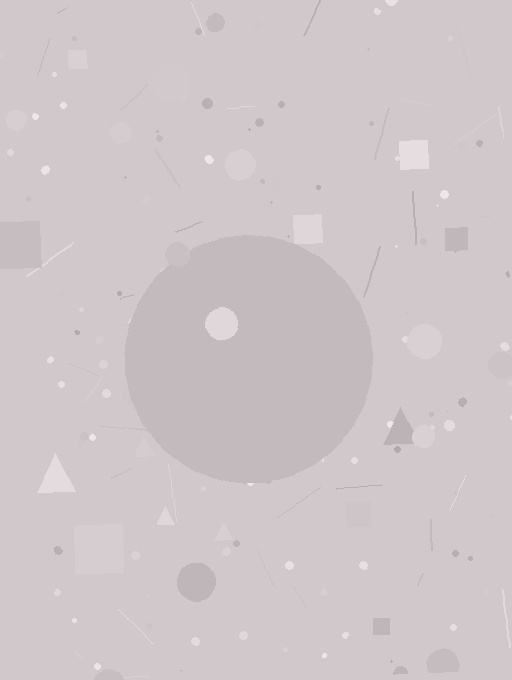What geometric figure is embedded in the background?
A circle is embedded in the background.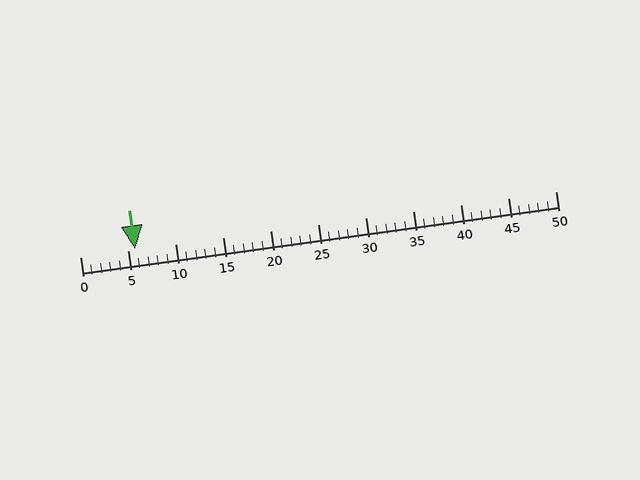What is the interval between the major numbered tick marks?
The major tick marks are spaced 5 units apart.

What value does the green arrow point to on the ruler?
The green arrow points to approximately 6.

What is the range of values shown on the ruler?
The ruler shows values from 0 to 50.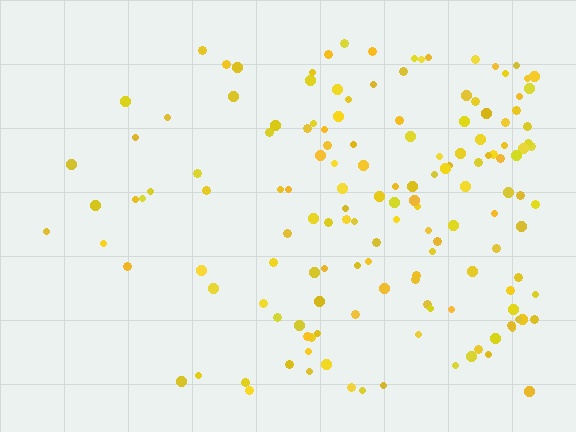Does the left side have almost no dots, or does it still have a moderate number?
Still a moderate number, just noticeably fewer than the right.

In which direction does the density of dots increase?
From left to right, with the right side densest.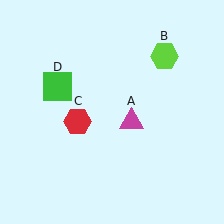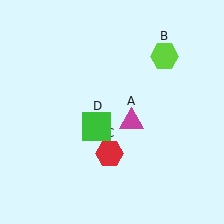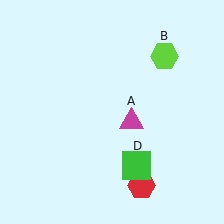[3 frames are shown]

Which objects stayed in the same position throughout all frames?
Magenta triangle (object A) and lime hexagon (object B) remained stationary.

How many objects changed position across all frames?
2 objects changed position: red hexagon (object C), green square (object D).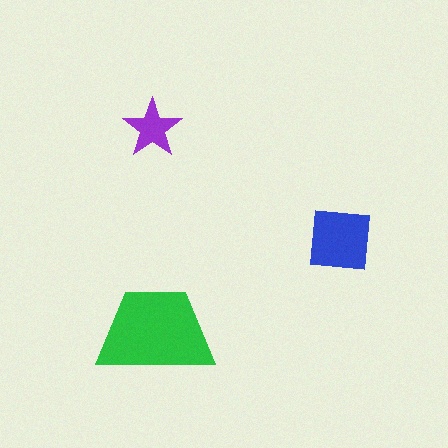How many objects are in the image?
There are 3 objects in the image.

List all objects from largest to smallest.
The green trapezoid, the blue square, the purple star.